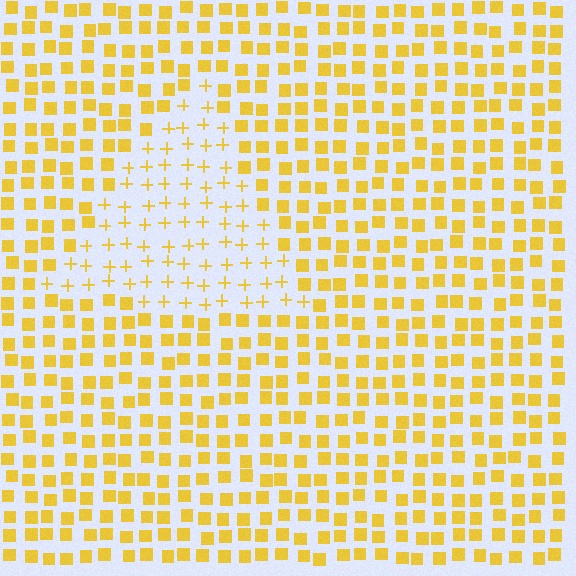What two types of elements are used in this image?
The image uses plus signs inside the triangle region and squares outside it.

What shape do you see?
I see a triangle.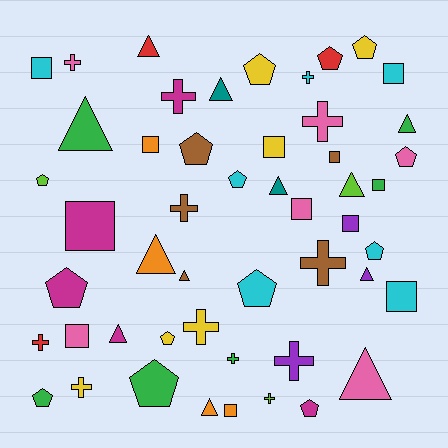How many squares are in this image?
There are 12 squares.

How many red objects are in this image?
There are 3 red objects.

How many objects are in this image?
There are 50 objects.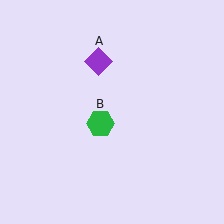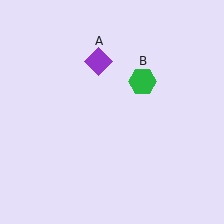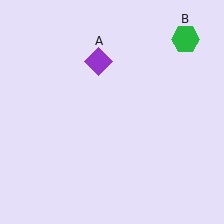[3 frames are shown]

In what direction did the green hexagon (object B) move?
The green hexagon (object B) moved up and to the right.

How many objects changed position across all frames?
1 object changed position: green hexagon (object B).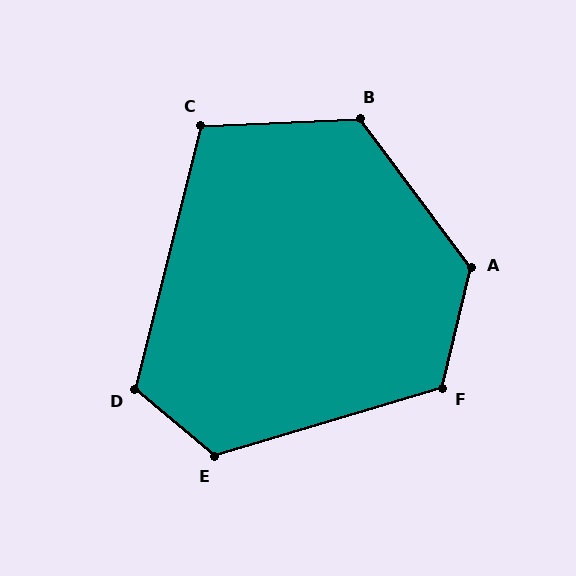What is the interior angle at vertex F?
Approximately 120 degrees (obtuse).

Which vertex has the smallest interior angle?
C, at approximately 107 degrees.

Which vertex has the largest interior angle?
A, at approximately 130 degrees.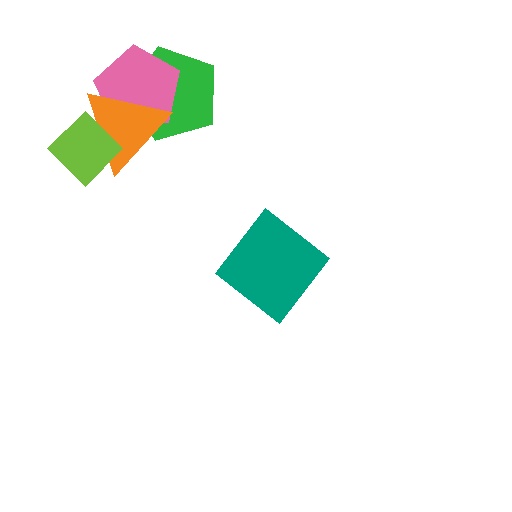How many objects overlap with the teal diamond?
0 objects overlap with the teal diamond.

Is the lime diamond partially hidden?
No, no other shape covers it.